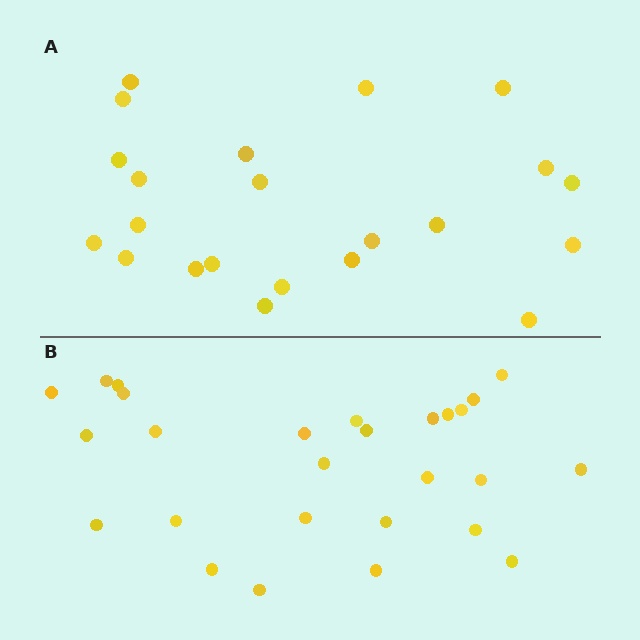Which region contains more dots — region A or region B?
Region B (the bottom region) has more dots.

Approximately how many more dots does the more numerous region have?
Region B has about 5 more dots than region A.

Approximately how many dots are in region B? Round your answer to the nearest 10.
About 30 dots. (The exact count is 27, which rounds to 30.)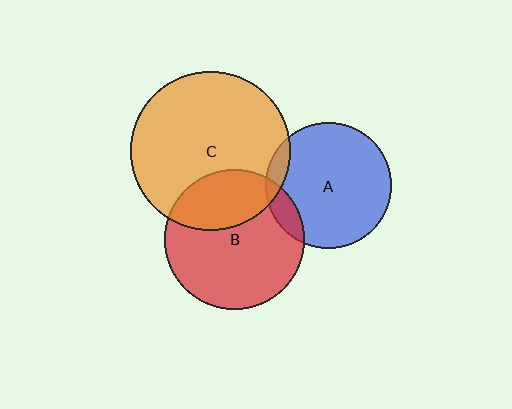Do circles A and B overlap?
Yes.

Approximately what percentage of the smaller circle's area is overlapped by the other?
Approximately 10%.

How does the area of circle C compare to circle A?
Approximately 1.6 times.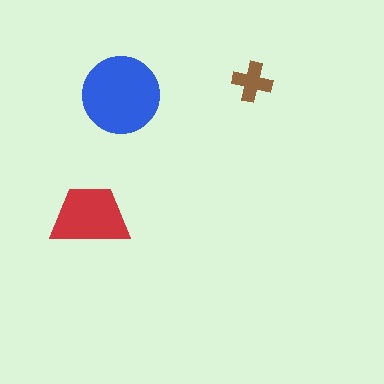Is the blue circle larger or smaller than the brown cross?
Larger.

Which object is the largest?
The blue circle.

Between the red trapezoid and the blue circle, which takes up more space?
The blue circle.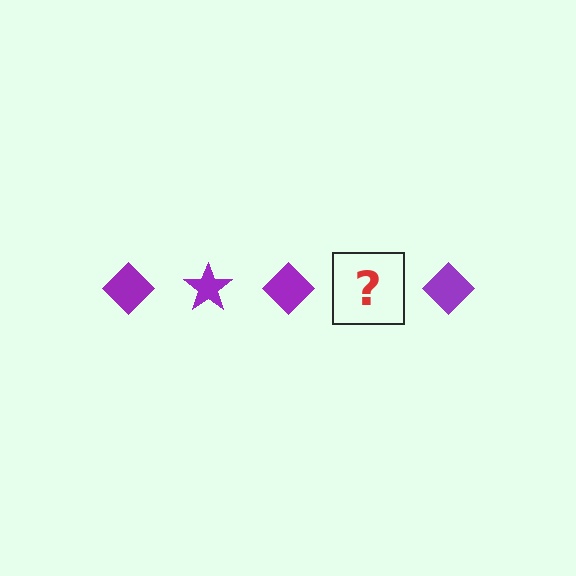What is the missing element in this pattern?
The missing element is a purple star.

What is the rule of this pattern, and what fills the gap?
The rule is that the pattern cycles through diamond, star shapes in purple. The gap should be filled with a purple star.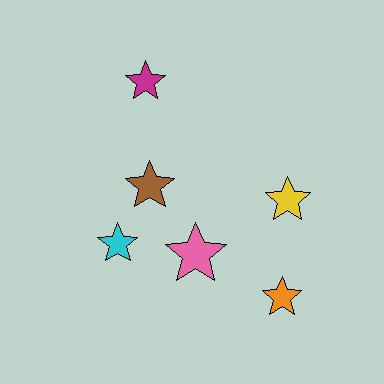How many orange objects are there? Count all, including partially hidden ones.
There is 1 orange object.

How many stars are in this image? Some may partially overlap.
There are 6 stars.